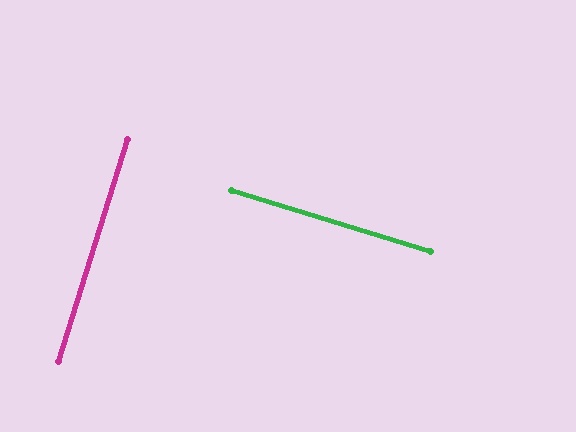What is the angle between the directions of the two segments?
Approximately 90 degrees.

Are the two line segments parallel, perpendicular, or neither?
Perpendicular — they meet at approximately 90°.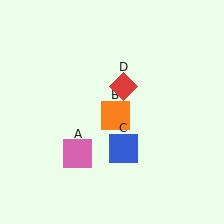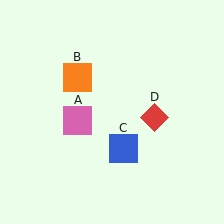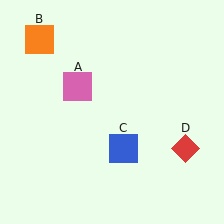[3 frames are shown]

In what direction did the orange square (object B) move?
The orange square (object B) moved up and to the left.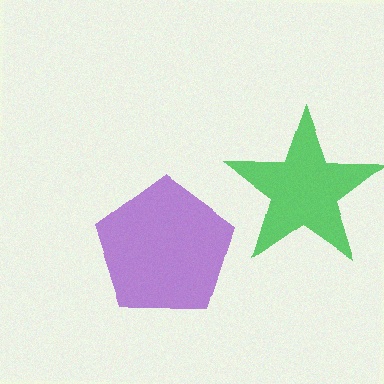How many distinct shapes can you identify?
There are 2 distinct shapes: a purple pentagon, a green star.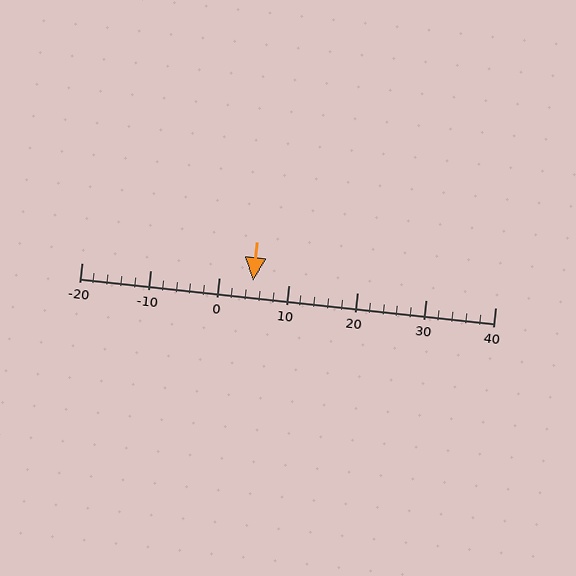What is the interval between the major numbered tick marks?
The major tick marks are spaced 10 units apart.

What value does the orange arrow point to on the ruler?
The orange arrow points to approximately 5.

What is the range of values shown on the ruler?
The ruler shows values from -20 to 40.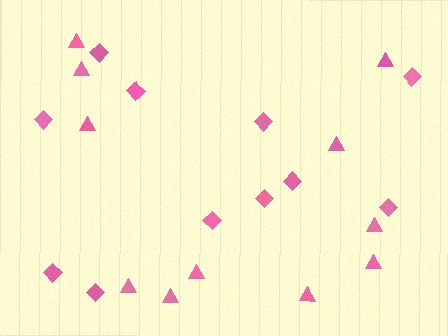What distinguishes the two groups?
There are 2 groups: one group of diamonds (11) and one group of triangles (11).